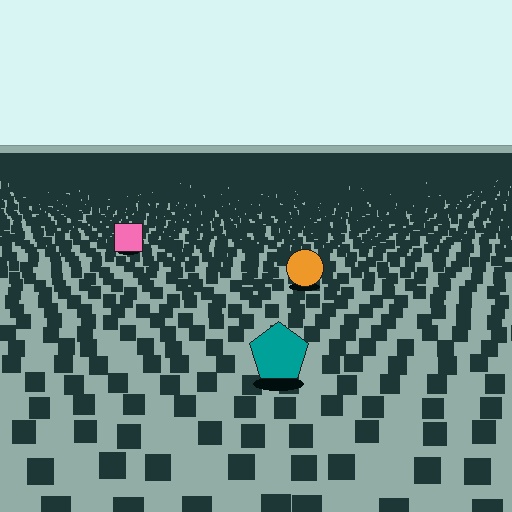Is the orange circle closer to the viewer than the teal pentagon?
No. The teal pentagon is closer — you can tell from the texture gradient: the ground texture is coarser near it.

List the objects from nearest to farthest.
From nearest to farthest: the teal pentagon, the orange circle, the pink square.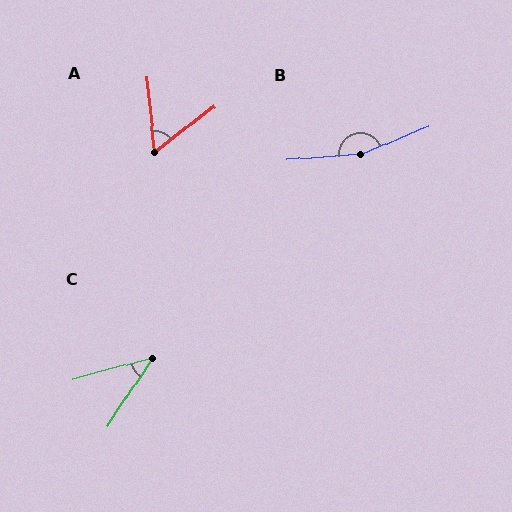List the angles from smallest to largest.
C (42°), A (58°), B (162°).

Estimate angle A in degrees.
Approximately 58 degrees.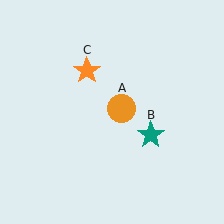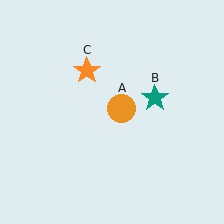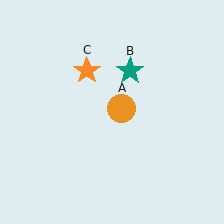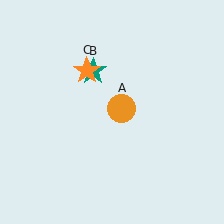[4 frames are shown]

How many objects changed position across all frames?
1 object changed position: teal star (object B).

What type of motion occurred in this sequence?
The teal star (object B) rotated counterclockwise around the center of the scene.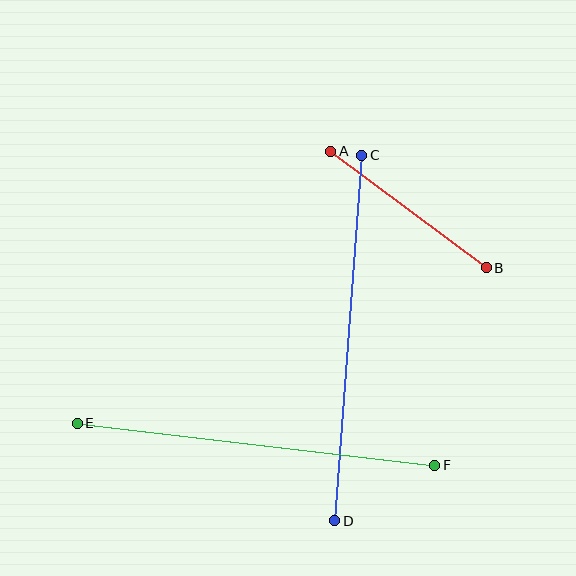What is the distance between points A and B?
The distance is approximately 194 pixels.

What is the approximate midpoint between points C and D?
The midpoint is at approximately (348, 338) pixels.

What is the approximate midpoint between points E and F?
The midpoint is at approximately (256, 444) pixels.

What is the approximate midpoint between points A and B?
The midpoint is at approximately (408, 210) pixels.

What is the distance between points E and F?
The distance is approximately 360 pixels.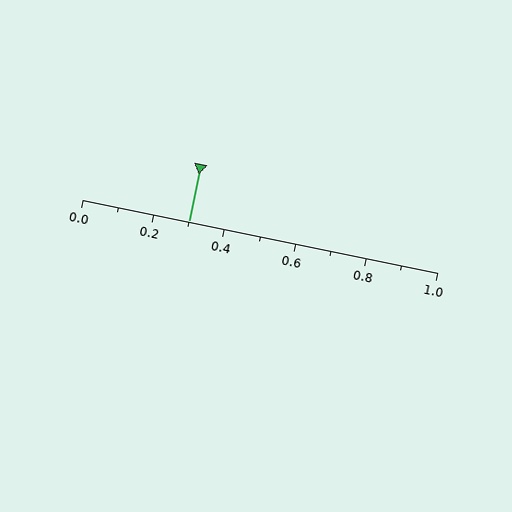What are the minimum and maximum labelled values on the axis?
The axis runs from 0.0 to 1.0.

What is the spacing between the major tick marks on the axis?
The major ticks are spaced 0.2 apart.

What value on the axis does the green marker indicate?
The marker indicates approximately 0.3.